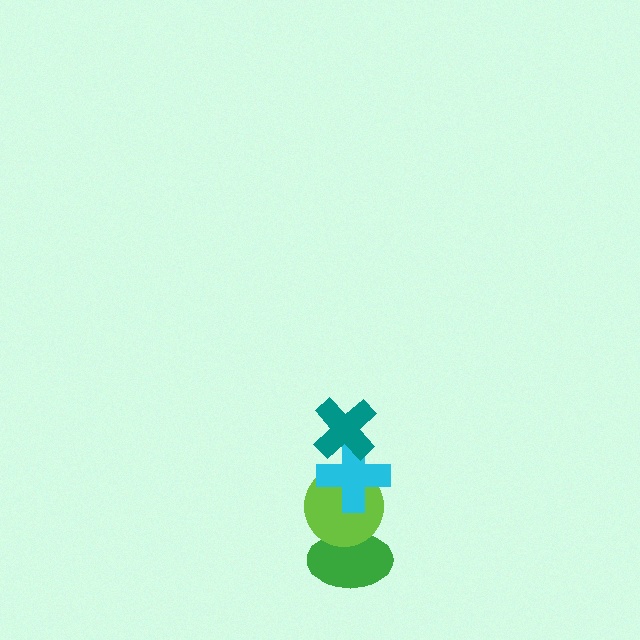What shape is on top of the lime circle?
The cyan cross is on top of the lime circle.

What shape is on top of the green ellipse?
The lime circle is on top of the green ellipse.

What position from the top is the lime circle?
The lime circle is 3rd from the top.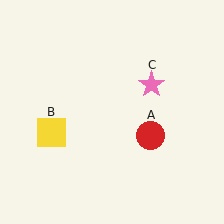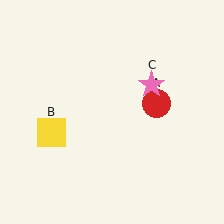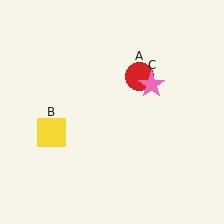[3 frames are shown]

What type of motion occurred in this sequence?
The red circle (object A) rotated counterclockwise around the center of the scene.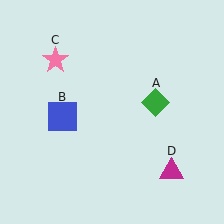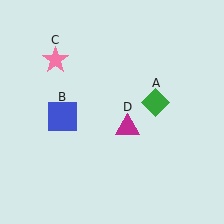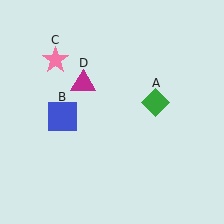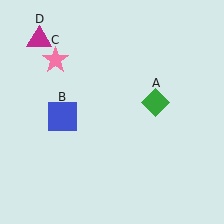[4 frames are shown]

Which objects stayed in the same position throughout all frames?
Green diamond (object A) and blue square (object B) and pink star (object C) remained stationary.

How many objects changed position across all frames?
1 object changed position: magenta triangle (object D).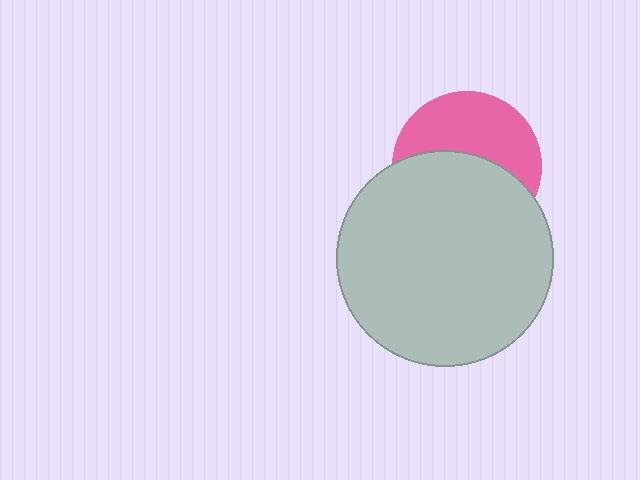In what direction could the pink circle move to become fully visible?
The pink circle could move up. That would shift it out from behind the light gray circle entirely.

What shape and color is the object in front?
The object in front is a light gray circle.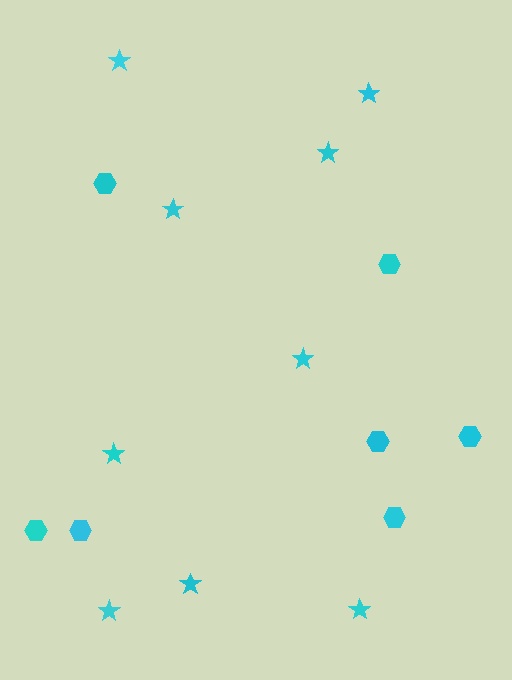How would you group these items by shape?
There are 2 groups: one group of stars (9) and one group of hexagons (7).